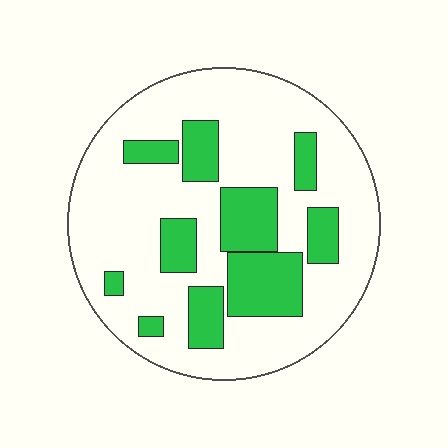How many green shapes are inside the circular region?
10.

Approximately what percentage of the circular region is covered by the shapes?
Approximately 25%.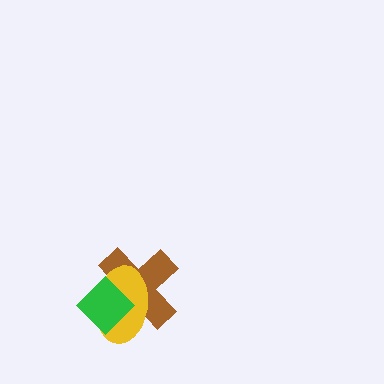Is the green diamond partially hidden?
No, no other shape covers it.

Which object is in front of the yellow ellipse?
The green diamond is in front of the yellow ellipse.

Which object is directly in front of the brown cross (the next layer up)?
The yellow ellipse is directly in front of the brown cross.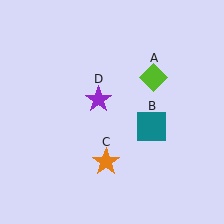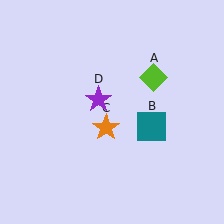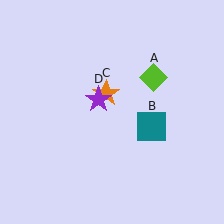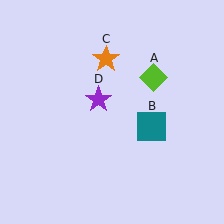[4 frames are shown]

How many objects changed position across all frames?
1 object changed position: orange star (object C).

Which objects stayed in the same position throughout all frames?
Lime diamond (object A) and teal square (object B) and purple star (object D) remained stationary.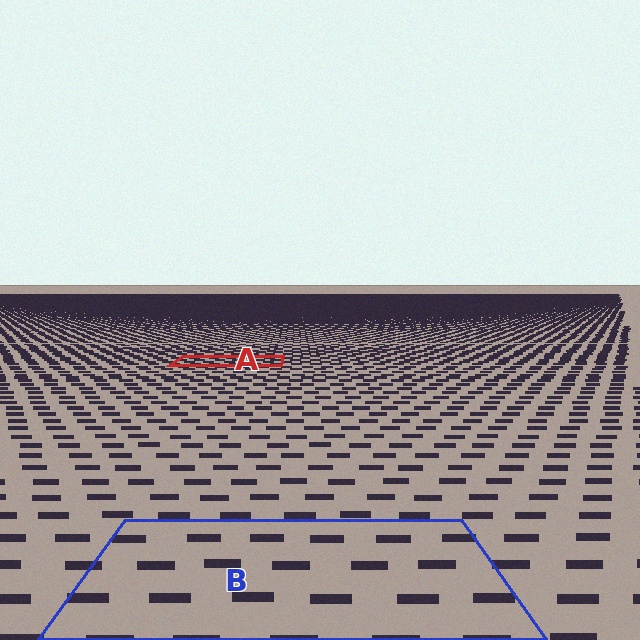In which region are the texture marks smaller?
The texture marks are smaller in region A, because it is farther away.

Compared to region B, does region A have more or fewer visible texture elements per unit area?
Region A has more texture elements per unit area — they are packed more densely because it is farther away.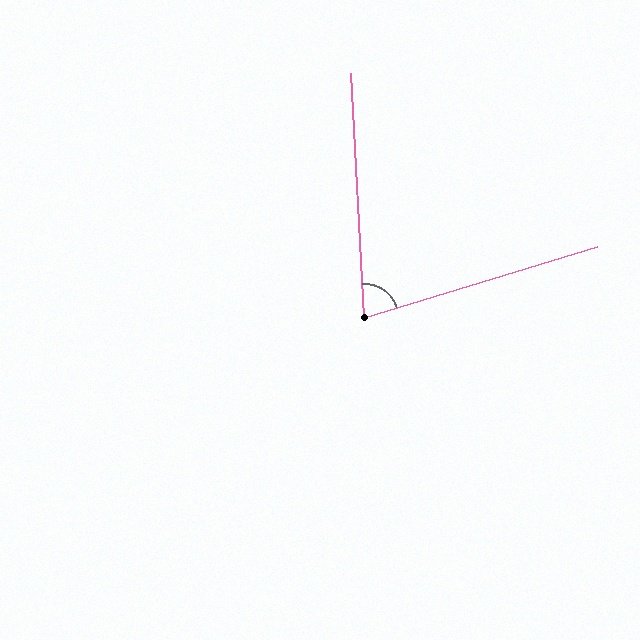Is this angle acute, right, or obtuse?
It is acute.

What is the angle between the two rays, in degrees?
Approximately 76 degrees.